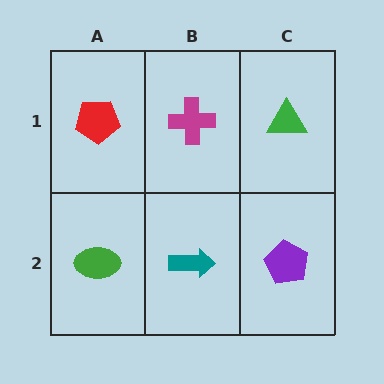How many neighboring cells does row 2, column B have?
3.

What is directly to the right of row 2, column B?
A purple pentagon.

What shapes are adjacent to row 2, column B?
A magenta cross (row 1, column B), a green ellipse (row 2, column A), a purple pentagon (row 2, column C).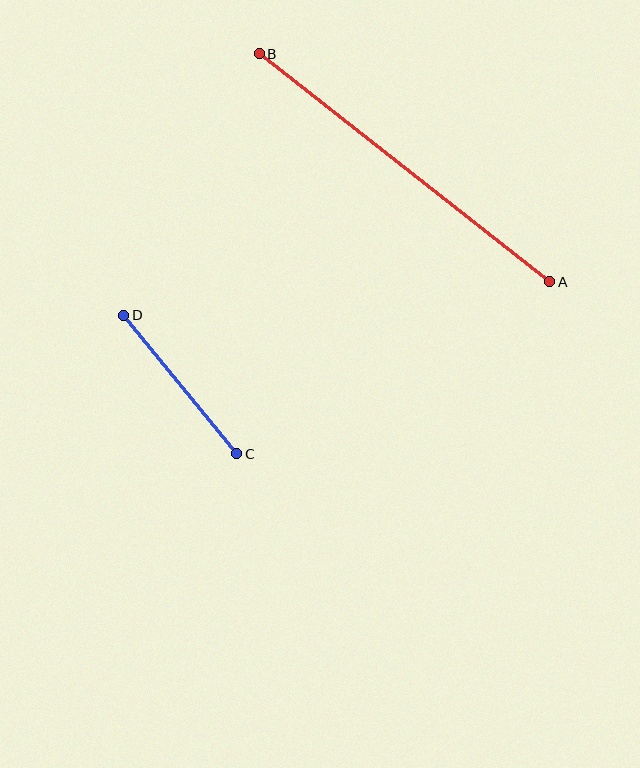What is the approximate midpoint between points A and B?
The midpoint is at approximately (405, 168) pixels.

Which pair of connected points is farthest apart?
Points A and B are farthest apart.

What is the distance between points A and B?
The distance is approximately 369 pixels.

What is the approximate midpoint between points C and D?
The midpoint is at approximately (180, 384) pixels.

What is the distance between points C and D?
The distance is approximately 178 pixels.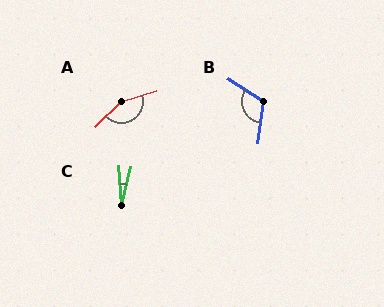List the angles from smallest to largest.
C (18°), B (117°), A (154°).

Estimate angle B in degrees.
Approximately 117 degrees.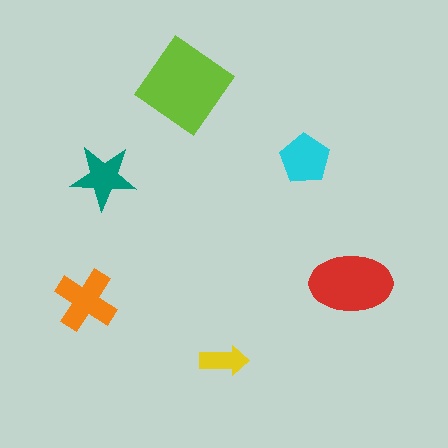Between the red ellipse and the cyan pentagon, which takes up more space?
The red ellipse.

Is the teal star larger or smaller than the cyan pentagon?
Smaller.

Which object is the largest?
The lime diamond.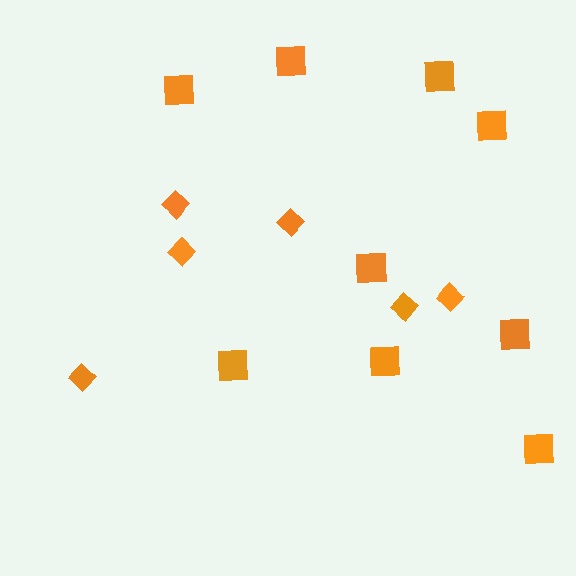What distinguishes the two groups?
There are 2 groups: one group of squares (9) and one group of diamonds (6).